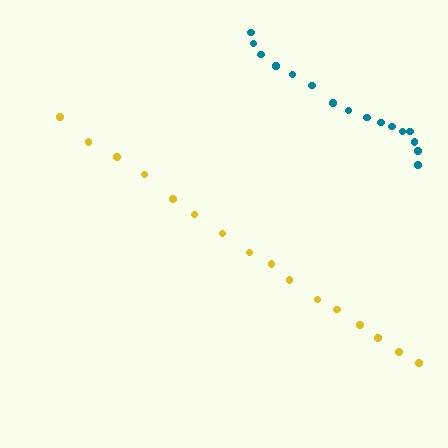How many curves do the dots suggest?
There are 2 distinct paths.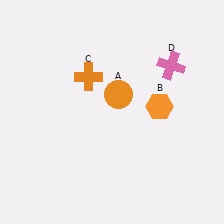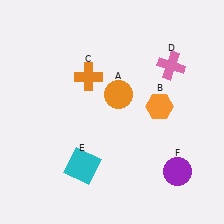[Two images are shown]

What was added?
A cyan square (E), a purple circle (F) were added in Image 2.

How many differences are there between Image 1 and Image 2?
There are 2 differences between the two images.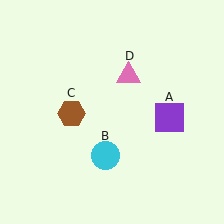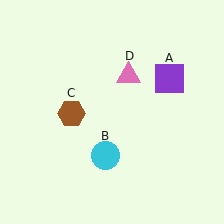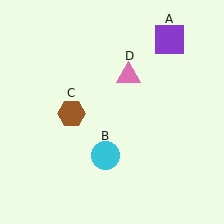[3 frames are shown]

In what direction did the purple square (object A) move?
The purple square (object A) moved up.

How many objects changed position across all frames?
1 object changed position: purple square (object A).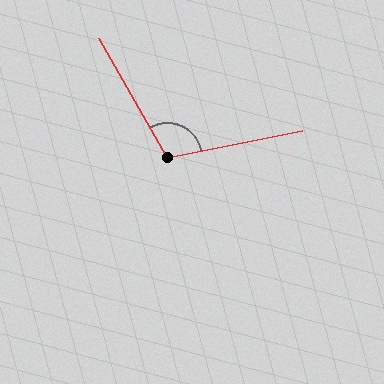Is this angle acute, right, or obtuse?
It is obtuse.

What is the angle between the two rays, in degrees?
Approximately 108 degrees.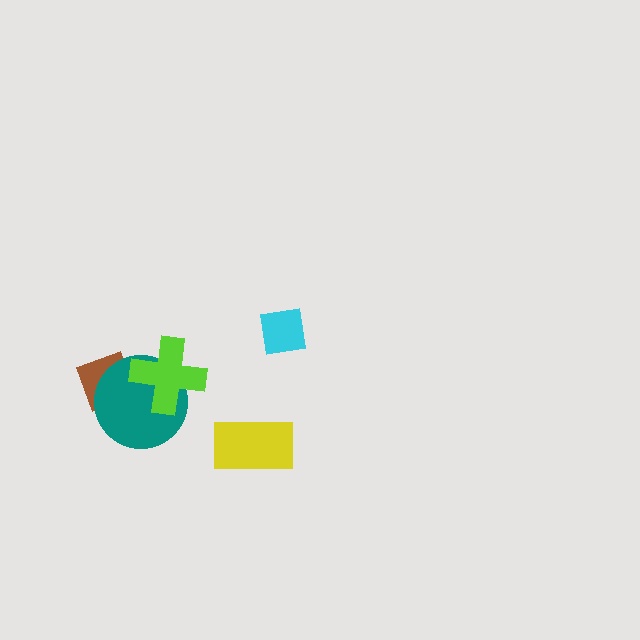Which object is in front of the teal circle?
The lime cross is in front of the teal circle.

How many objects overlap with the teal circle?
2 objects overlap with the teal circle.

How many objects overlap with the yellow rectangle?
0 objects overlap with the yellow rectangle.